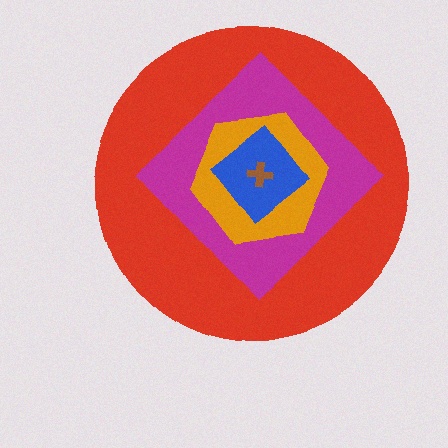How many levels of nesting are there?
5.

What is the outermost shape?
The red circle.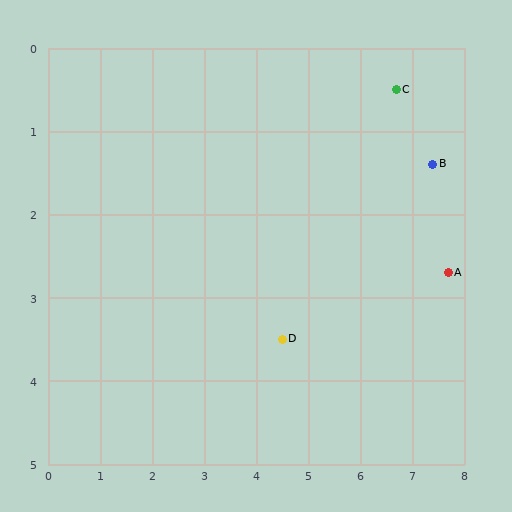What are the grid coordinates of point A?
Point A is at approximately (7.7, 2.7).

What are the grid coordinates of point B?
Point B is at approximately (7.4, 1.4).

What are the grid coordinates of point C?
Point C is at approximately (6.7, 0.5).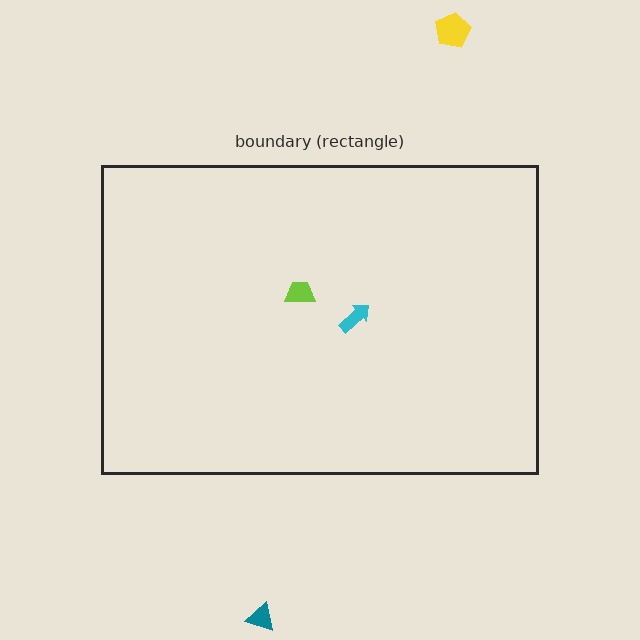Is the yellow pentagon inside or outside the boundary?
Outside.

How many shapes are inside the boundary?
2 inside, 2 outside.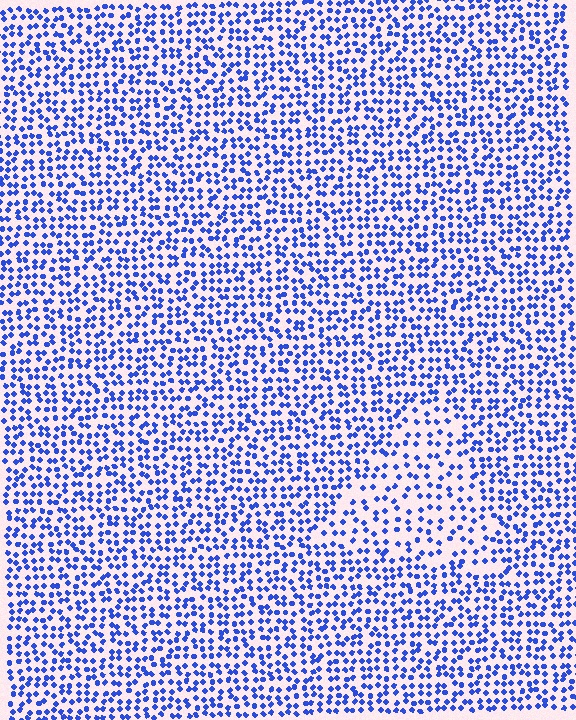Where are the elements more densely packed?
The elements are more densely packed outside the triangle boundary.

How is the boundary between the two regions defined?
The boundary is defined by a change in element density (approximately 1.7x ratio). All elements are the same color, size, and shape.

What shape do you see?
I see a triangle.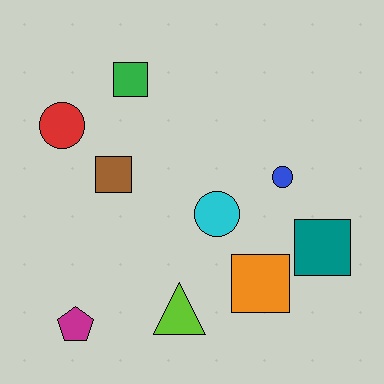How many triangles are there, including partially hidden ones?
There is 1 triangle.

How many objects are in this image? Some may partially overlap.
There are 9 objects.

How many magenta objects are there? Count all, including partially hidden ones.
There is 1 magenta object.